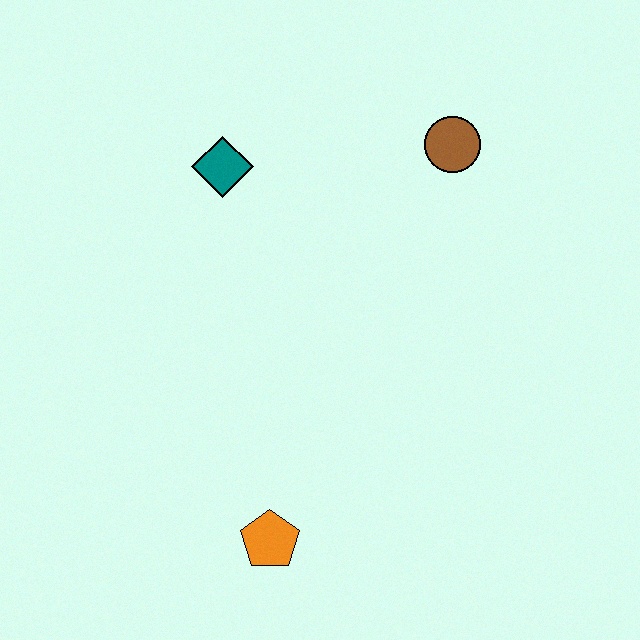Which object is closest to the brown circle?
The teal diamond is closest to the brown circle.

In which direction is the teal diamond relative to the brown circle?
The teal diamond is to the left of the brown circle.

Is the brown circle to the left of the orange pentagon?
No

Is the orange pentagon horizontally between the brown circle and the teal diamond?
Yes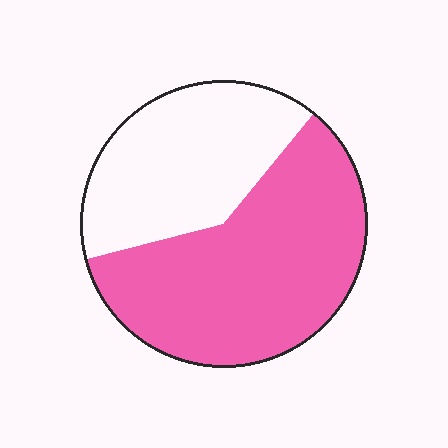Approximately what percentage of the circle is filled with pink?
Approximately 60%.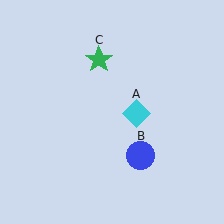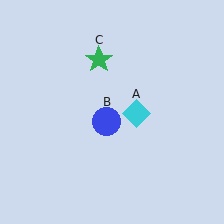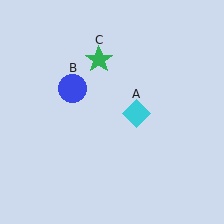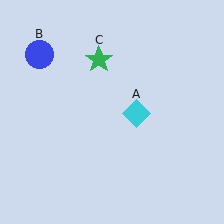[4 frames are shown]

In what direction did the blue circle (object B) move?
The blue circle (object B) moved up and to the left.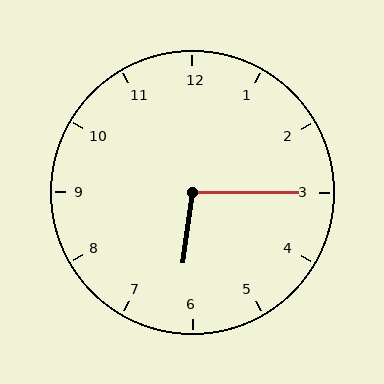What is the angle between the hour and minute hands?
Approximately 98 degrees.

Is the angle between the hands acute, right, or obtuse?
It is obtuse.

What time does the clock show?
6:15.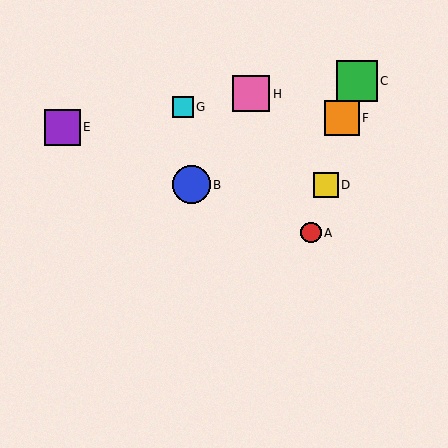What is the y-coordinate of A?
Object A is at y≈233.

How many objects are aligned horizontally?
2 objects (B, D) are aligned horizontally.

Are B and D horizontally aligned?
Yes, both are at y≈185.